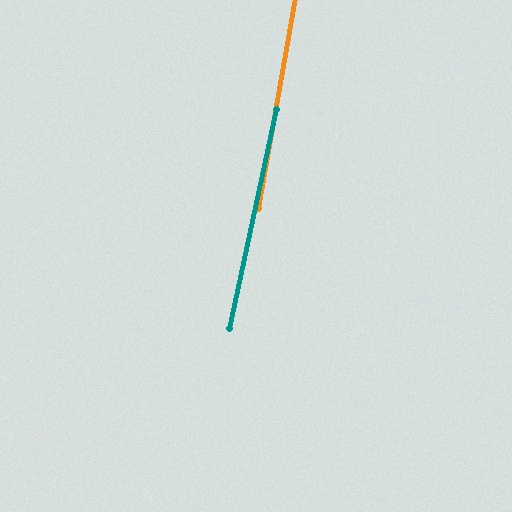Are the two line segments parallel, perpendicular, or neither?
Parallel — their directions differ by only 1.9°.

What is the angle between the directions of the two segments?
Approximately 2 degrees.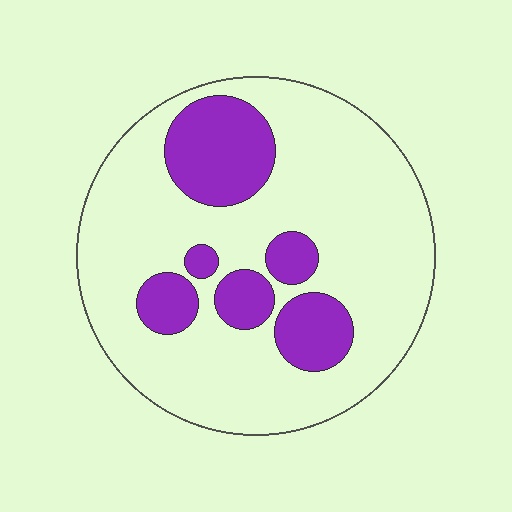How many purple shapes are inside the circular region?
6.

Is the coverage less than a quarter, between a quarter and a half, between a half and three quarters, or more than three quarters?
Less than a quarter.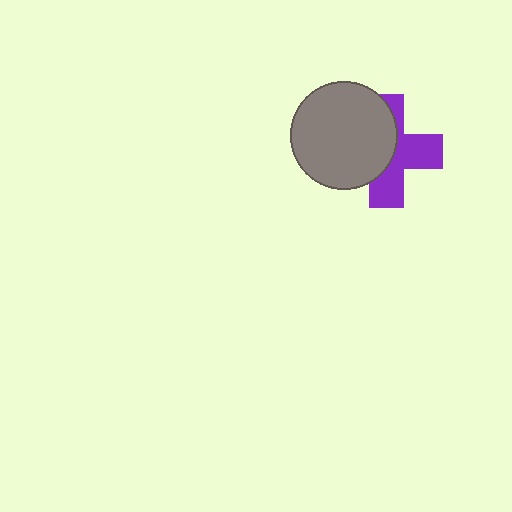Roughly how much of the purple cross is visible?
About half of it is visible (roughly 50%).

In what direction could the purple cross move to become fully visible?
The purple cross could move right. That would shift it out from behind the gray circle entirely.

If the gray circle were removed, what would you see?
You would see the complete purple cross.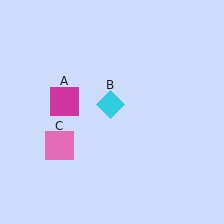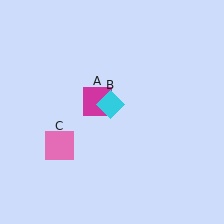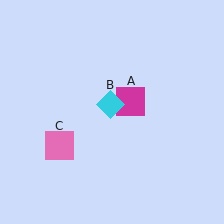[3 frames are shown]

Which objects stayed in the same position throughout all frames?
Cyan diamond (object B) and pink square (object C) remained stationary.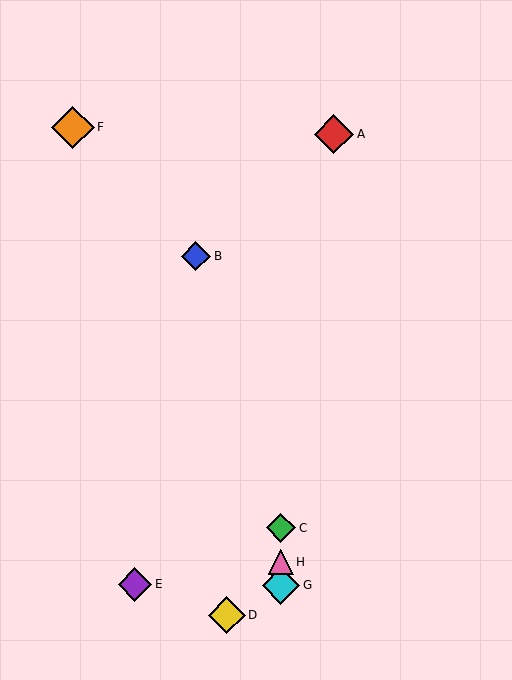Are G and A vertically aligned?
No, G is at x≈281 and A is at x≈334.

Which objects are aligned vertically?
Objects C, G, H are aligned vertically.